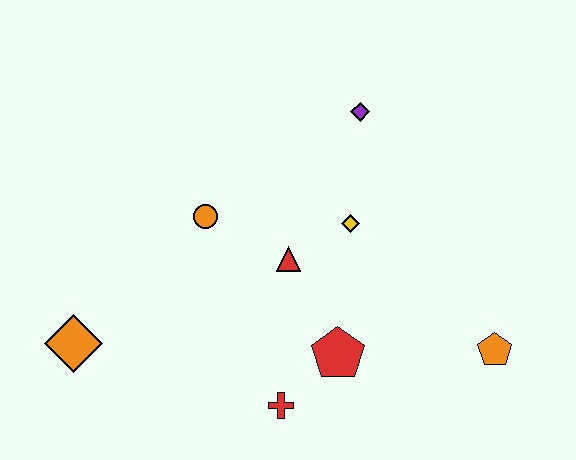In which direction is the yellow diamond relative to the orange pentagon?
The yellow diamond is to the left of the orange pentagon.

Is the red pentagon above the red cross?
Yes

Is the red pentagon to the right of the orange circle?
Yes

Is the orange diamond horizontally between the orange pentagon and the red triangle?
No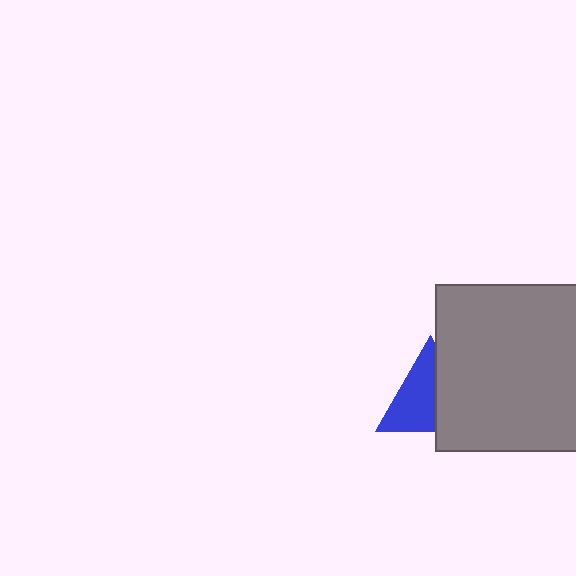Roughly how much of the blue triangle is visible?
About half of it is visible (roughly 58%).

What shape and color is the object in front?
The object in front is a gray square.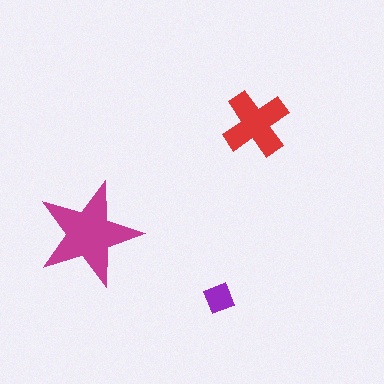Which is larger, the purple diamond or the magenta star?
The magenta star.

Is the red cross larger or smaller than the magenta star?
Smaller.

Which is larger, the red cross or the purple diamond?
The red cross.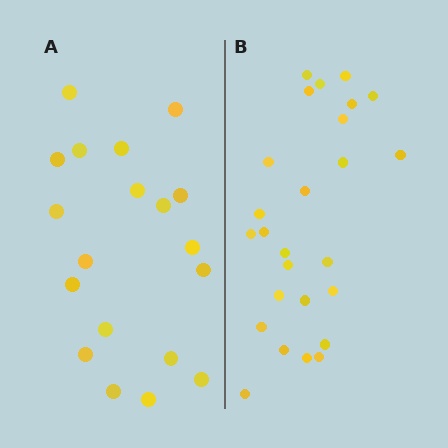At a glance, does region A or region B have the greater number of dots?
Region B (the right region) has more dots.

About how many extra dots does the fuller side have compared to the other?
Region B has roughly 8 or so more dots than region A.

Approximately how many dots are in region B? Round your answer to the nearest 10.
About 30 dots. (The exact count is 26, which rounds to 30.)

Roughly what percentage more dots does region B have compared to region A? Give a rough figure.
About 35% more.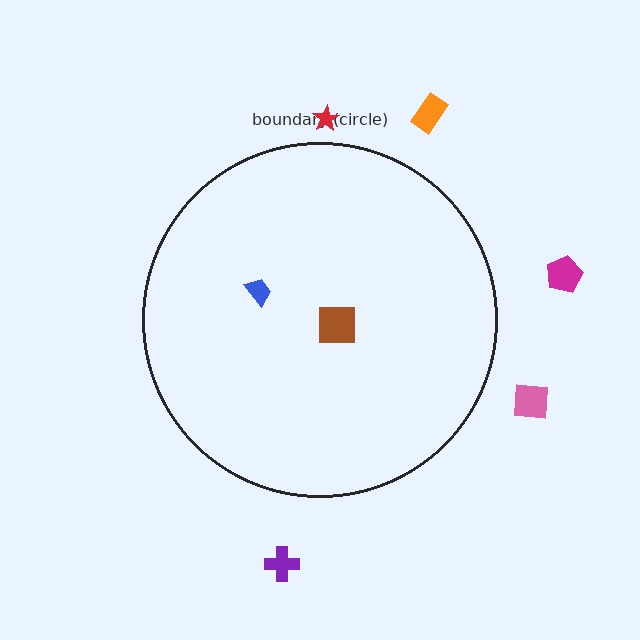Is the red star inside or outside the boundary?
Outside.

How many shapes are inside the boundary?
2 inside, 5 outside.